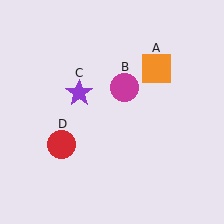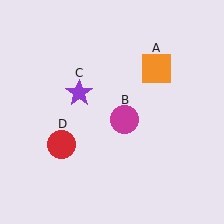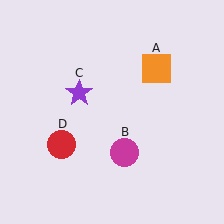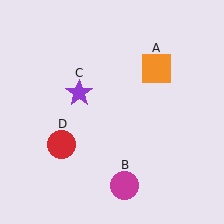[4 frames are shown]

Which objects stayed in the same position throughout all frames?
Orange square (object A) and purple star (object C) and red circle (object D) remained stationary.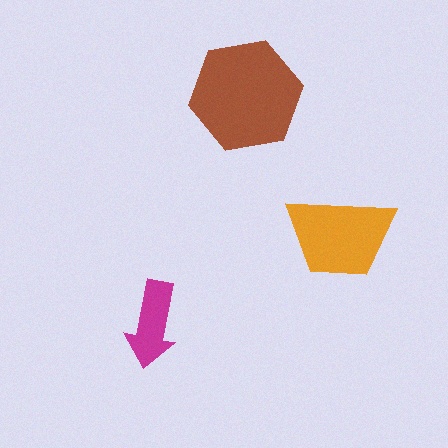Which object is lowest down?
The magenta arrow is bottommost.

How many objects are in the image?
There are 3 objects in the image.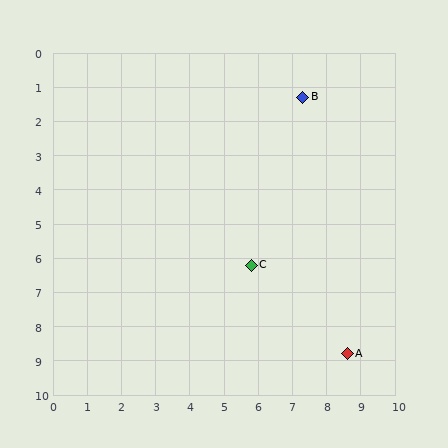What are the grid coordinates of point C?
Point C is at approximately (5.8, 6.2).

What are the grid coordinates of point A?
Point A is at approximately (8.6, 8.8).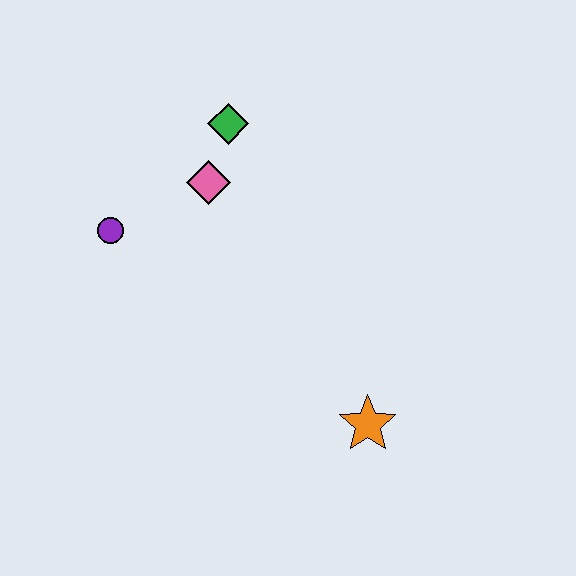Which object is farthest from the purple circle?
The orange star is farthest from the purple circle.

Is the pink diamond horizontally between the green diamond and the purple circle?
Yes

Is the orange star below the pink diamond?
Yes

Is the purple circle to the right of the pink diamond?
No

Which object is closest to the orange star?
The pink diamond is closest to the orange star.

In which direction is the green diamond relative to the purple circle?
The green diamond is to the right of the purple circle.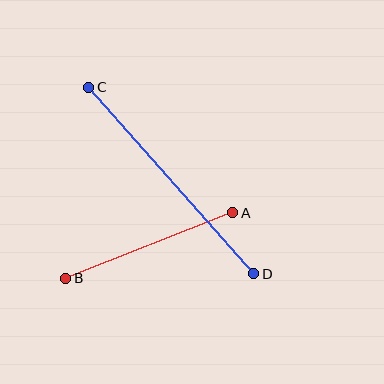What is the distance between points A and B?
The distance is approximately 179 pixels.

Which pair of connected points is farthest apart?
Points C and D are farthest apart.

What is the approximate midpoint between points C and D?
The midpoint is at approximately (171, 181) pixels.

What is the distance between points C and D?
The distance is approximately 249 pixels.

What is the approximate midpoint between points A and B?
The midpoint is at approximately (149, 245) pixels.